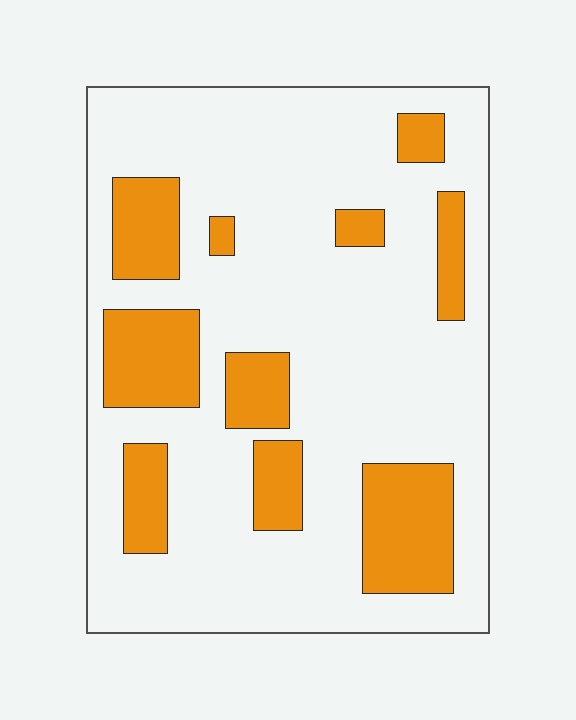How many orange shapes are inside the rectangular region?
10.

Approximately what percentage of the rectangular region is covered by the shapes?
Approximately 25%.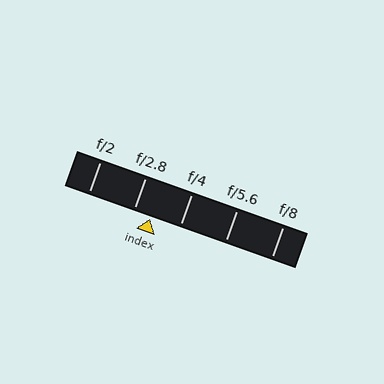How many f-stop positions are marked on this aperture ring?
There are 5 f-stop positions marked.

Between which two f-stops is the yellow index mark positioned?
The index mark is between f/2.8 and f/4.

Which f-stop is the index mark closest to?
The index mark is closest to f/2.8.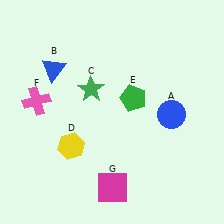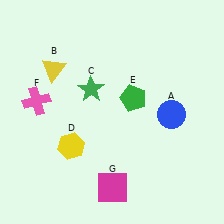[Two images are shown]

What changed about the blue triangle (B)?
In Image 1, B is blue. In Image 2, it changed to yellow.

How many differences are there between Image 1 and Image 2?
There is 1 difference between the two images.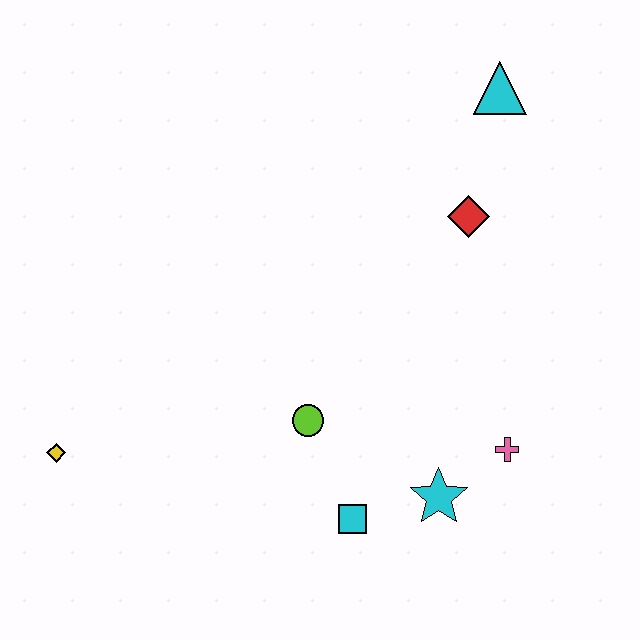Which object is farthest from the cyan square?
The cyan triangle is farthest from the cyan square.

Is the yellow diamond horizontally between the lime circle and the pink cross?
No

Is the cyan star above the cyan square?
Yes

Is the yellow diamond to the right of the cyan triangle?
No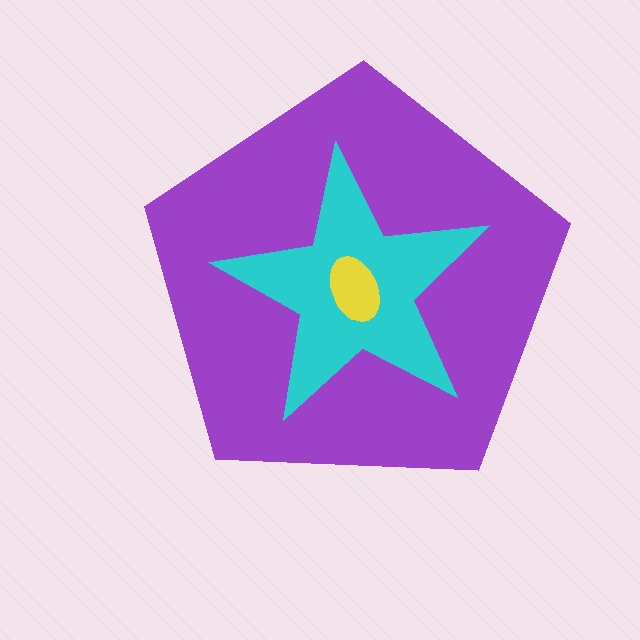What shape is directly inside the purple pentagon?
The cyan star.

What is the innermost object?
The yellow ellipse.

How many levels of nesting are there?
3.